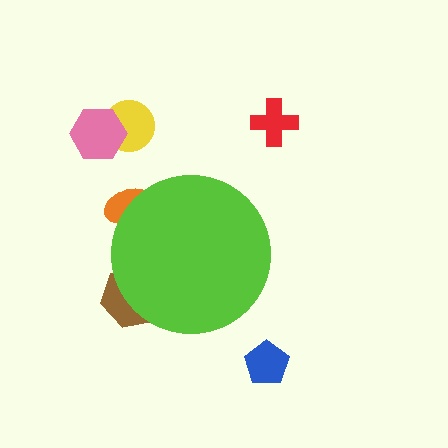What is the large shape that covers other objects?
A lime circle.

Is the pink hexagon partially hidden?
No, the pink hexagon is fully visible.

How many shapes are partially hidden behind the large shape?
2 shapes are partially hidden.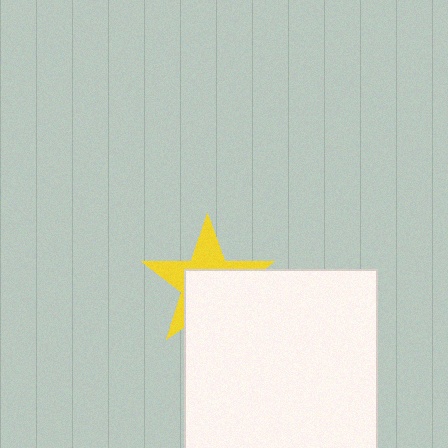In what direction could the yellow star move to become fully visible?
The yellow star could move up. That would shift it out from behind the white square entirely.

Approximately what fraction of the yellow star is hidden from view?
Roughly 55% of the yellow star is hidden behind the white square.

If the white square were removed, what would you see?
You would see the complete yellow star.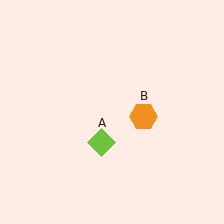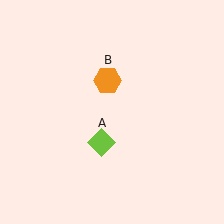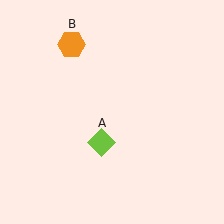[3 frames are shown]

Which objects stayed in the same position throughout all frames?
Lime diamond (object A) remained stationary.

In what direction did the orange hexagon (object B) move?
The orange hexagon (object B) moved up and to the left.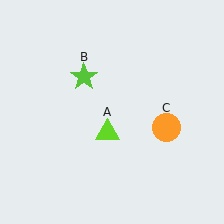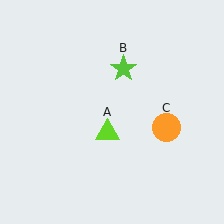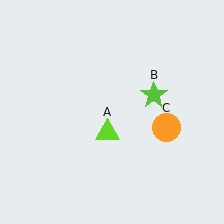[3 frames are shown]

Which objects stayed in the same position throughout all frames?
Lime triangle (object A) and orange circle (object C) remained stationary.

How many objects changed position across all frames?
1 object changed position: lime star (object B).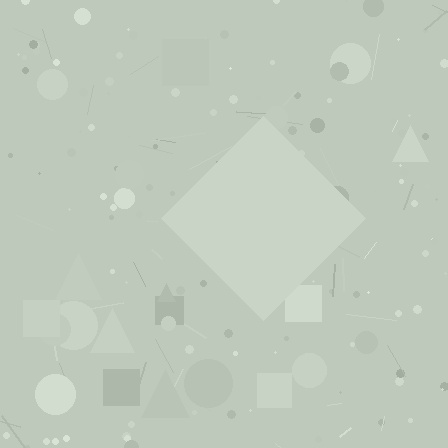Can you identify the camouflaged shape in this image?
The camouflaged shape is a diamond.